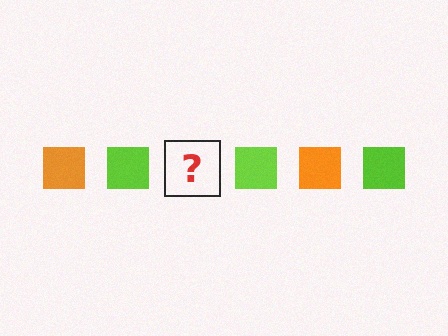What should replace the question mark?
The question mark should be replaced with an orange square.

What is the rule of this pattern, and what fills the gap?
The rule is that the pattern cycles through orange, lime squares. The gap should be filled with an orange square.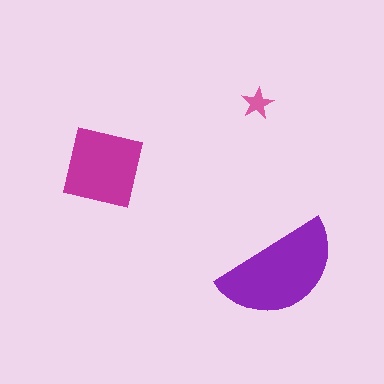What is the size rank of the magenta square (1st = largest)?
2nd.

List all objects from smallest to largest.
The pink star, the magenta square, the purple semicircle.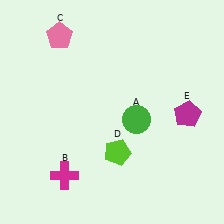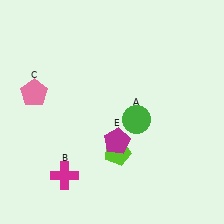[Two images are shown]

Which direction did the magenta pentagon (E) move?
The magenta pentagon (E) moved left.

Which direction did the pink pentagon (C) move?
The pink pentagon (C) moved down.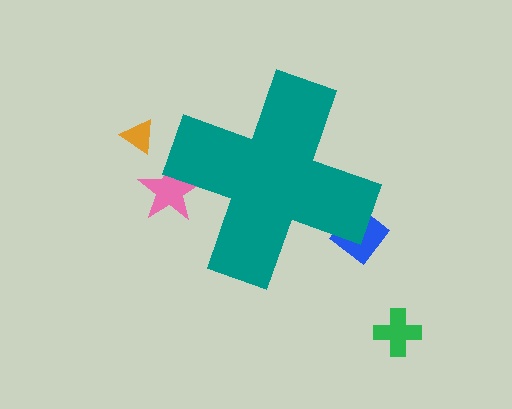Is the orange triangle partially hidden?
No, the orange triangle is fully visible.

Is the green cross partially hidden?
No, the green cross is fully visible.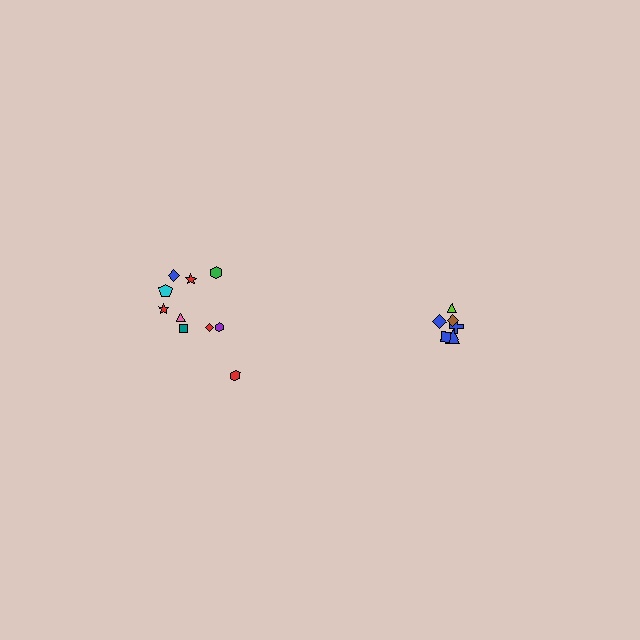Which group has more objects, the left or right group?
The left group.